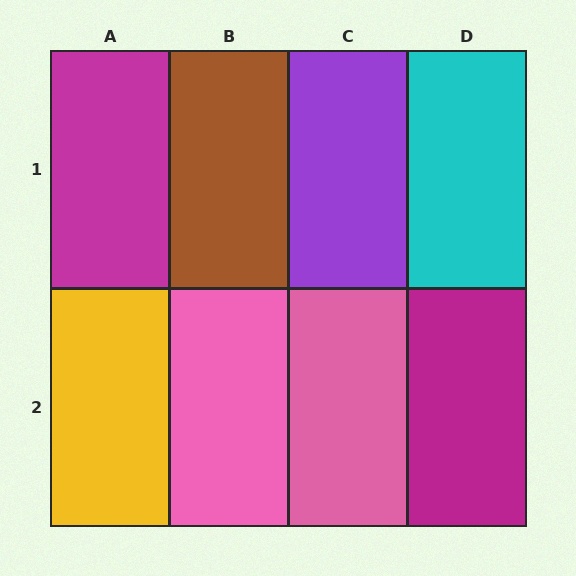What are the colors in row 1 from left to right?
Magenta, brown, purple, cyan.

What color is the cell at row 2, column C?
Pink.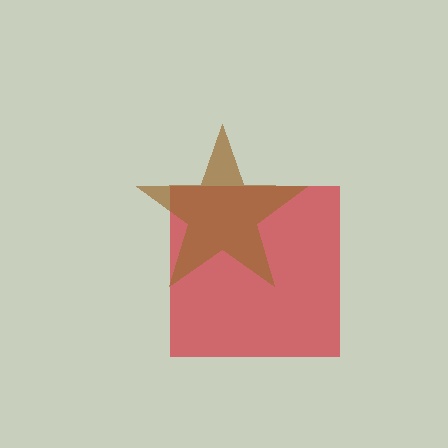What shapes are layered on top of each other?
The layered shapes are: a red square, a brown star.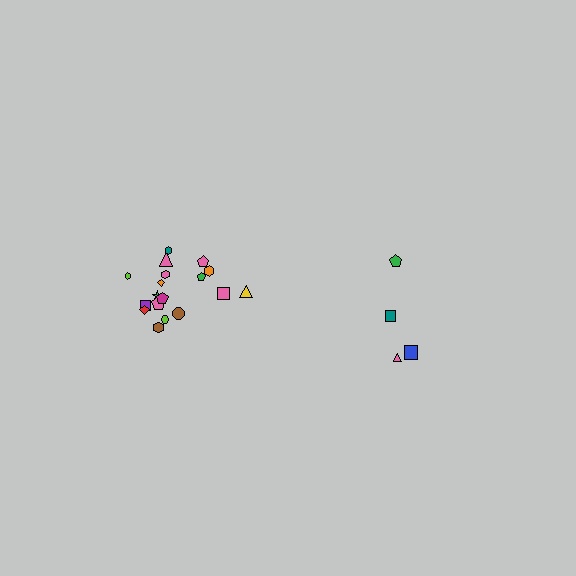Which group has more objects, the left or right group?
The left group.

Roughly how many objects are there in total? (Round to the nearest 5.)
Roughly 20 objects in total.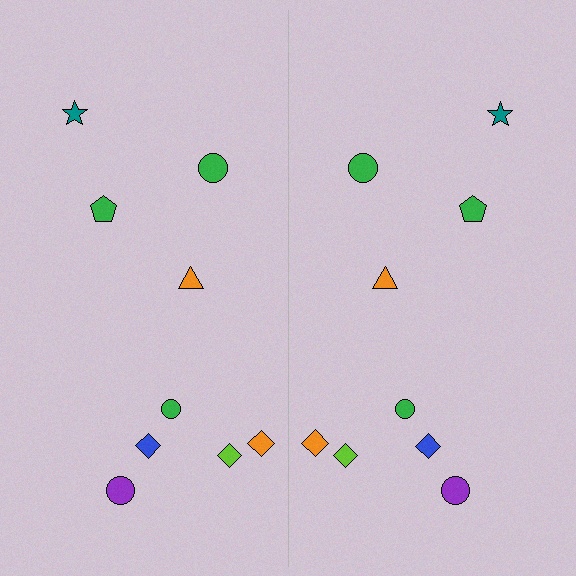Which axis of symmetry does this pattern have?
The pattern has a vertical axis of symmetry running through the center of the image.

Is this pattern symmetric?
Yes, this pattern has bilateral (reflection) symmetry.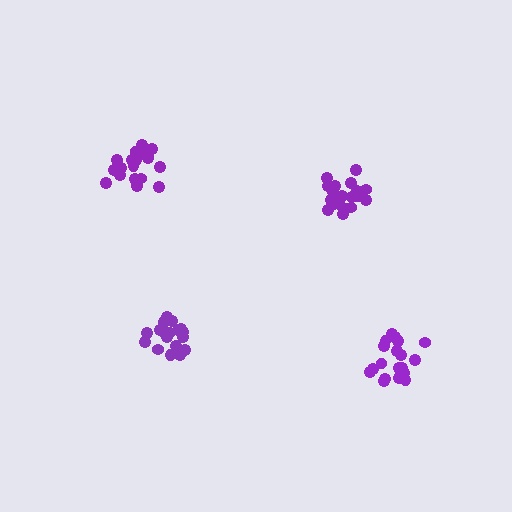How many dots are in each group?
Group 1: 20 dots, Group 2: 20 dots, Group 3: 20 dots, Group 4: 20 dots (80 total).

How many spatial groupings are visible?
There are 4 spatial groupings.